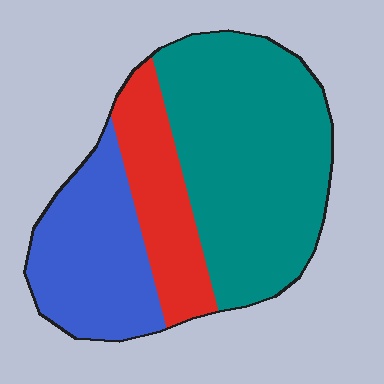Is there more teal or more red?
Teal.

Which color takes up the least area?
Red, at roughly 20%.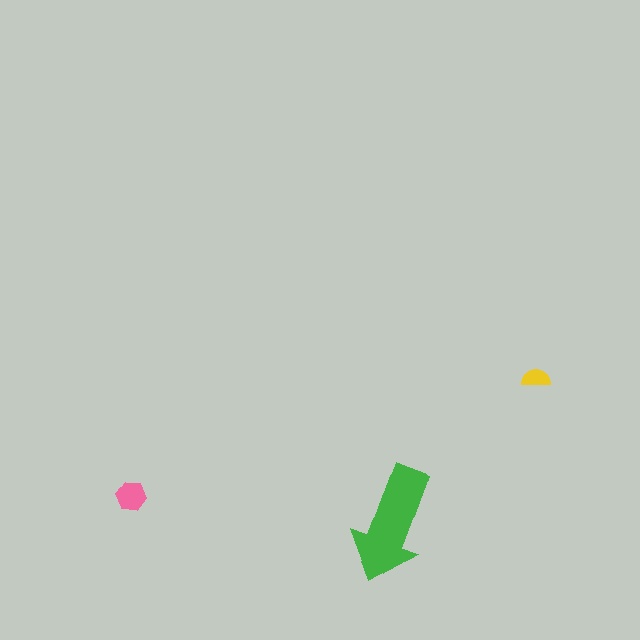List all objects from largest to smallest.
The green arrow, the pink hexagon, the yellow semicircle.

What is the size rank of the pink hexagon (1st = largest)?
2nd.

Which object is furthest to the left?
The pink hexagon is leftmost.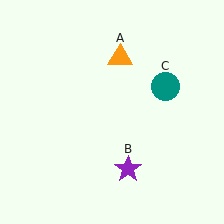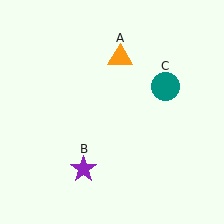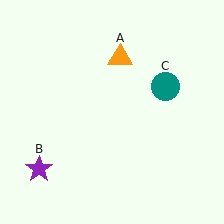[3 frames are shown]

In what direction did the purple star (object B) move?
The purple star (object B) moved left.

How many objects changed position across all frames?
1 object changed position: purple star (object B).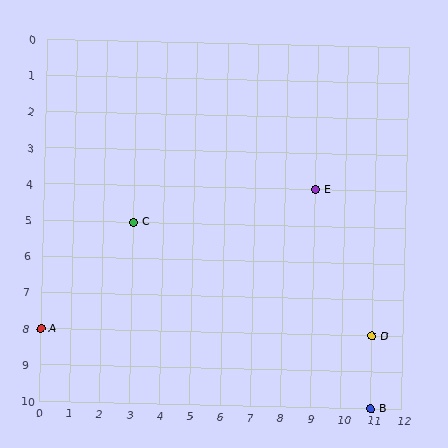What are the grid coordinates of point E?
Point E is at grid coordinates (9, 4).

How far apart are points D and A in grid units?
Points D and A are 11 columns apart.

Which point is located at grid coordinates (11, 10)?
Point B is at (11, 10).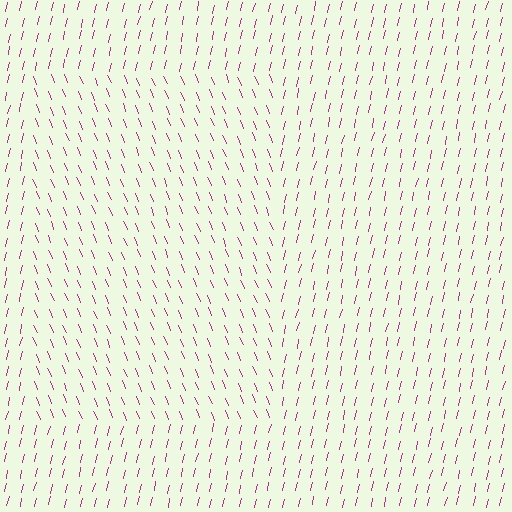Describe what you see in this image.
The image is filled with small magenta line segments. A rectangle region in the image has lines oriented differently from the surrounding lines, creating a visible texture boundary.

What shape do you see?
I see a rectangle.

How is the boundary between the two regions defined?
The boundary is defined purely by a change in line orientation (approximately 35 degrees difference). All lines are the same color and thickness.